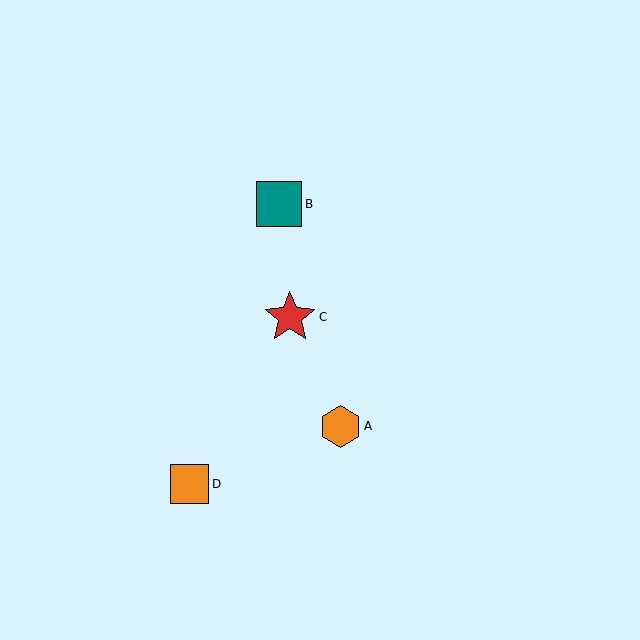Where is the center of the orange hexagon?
The center of the orange hexagon is at (340, 426).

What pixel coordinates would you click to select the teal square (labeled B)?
Click at (279, 204) to select the teal square B.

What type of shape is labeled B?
Shape B is a teal square.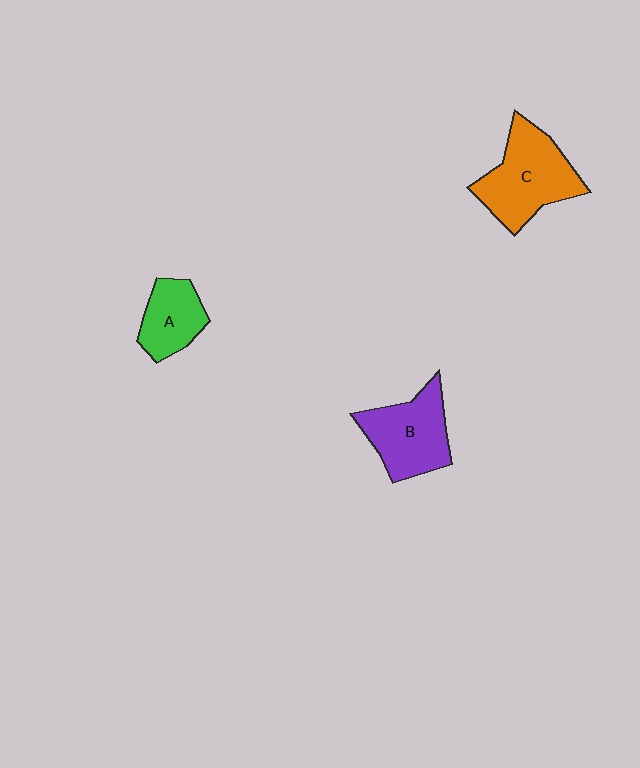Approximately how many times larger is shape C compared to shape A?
Approximately 1.7 times.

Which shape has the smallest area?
Shape A (green).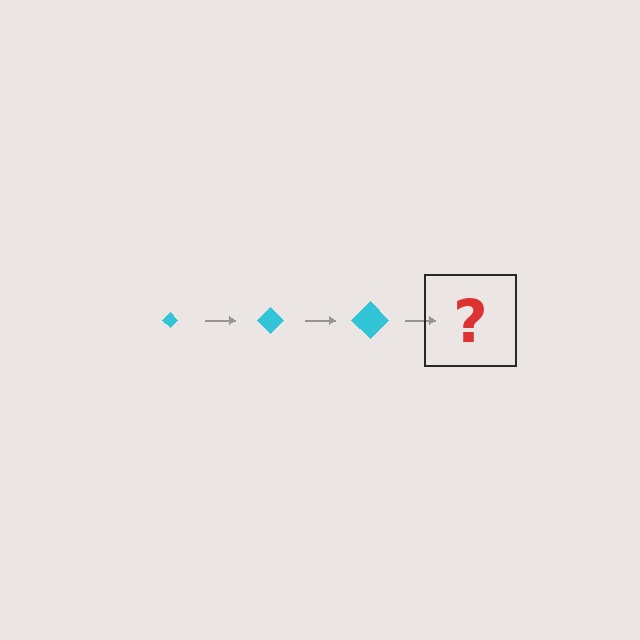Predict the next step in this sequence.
The next step is a cyan diamond, larger than the previous one.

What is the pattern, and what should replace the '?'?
The pattern is that the diamond gets progressively larger each step. The '?' should be a cyan diamond, larger than the previous one.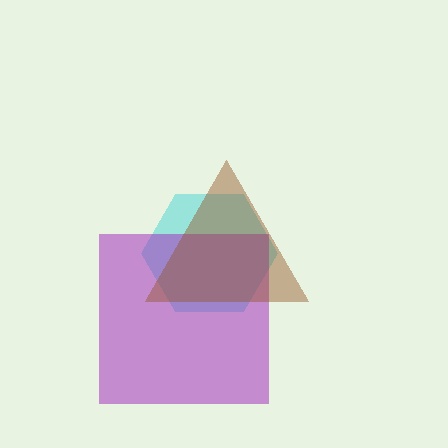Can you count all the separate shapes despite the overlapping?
Yes, there are 3 separate shapes.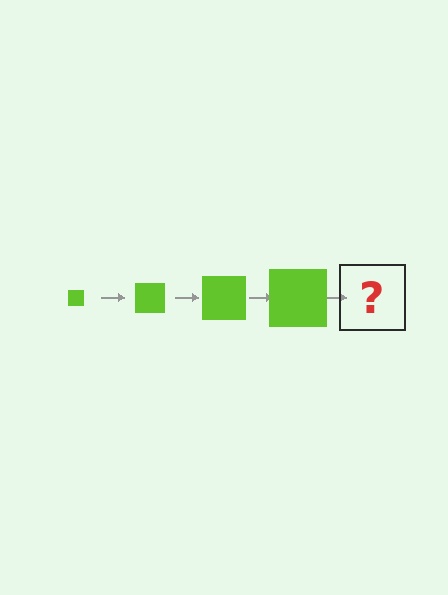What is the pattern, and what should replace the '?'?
The pattern is that the square gets progressively larger each step. The '?' should be a lime square, larger than the previous one.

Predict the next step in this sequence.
The next step is a lime square, larger than the previous one.